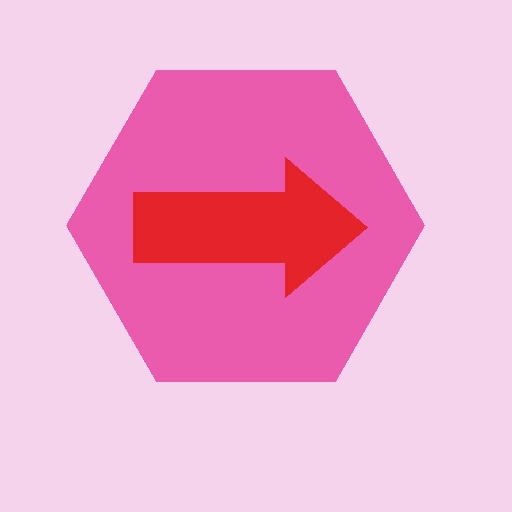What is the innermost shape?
The red arrow.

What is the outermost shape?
The pink hexagon.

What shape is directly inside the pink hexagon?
The red arrow.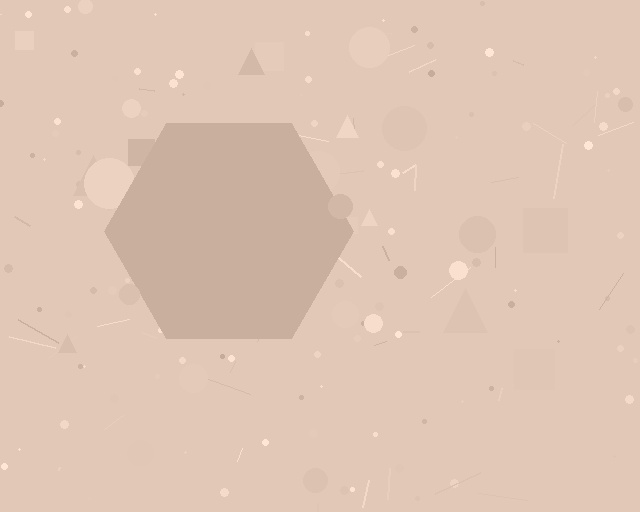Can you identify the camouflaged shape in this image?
The camouflaged shape is a hexagon.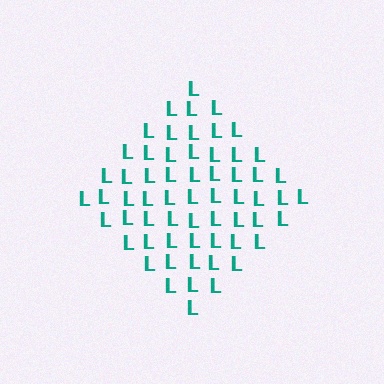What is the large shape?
The large shape is a diamond.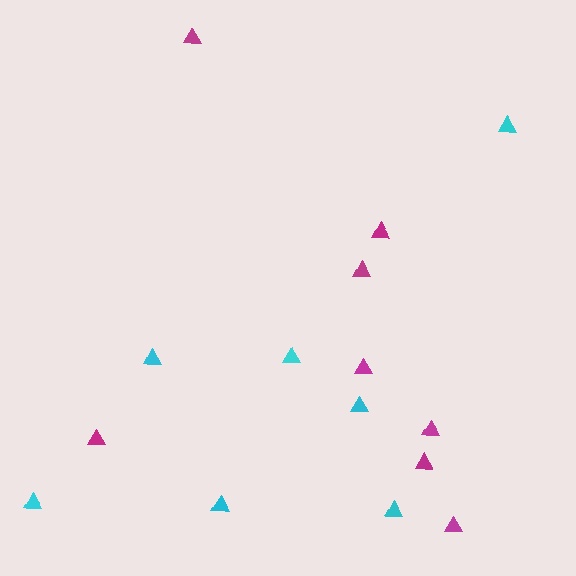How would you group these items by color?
There are 2 groups: one group of cyan triangles (7) and one group of magenta triangles (8).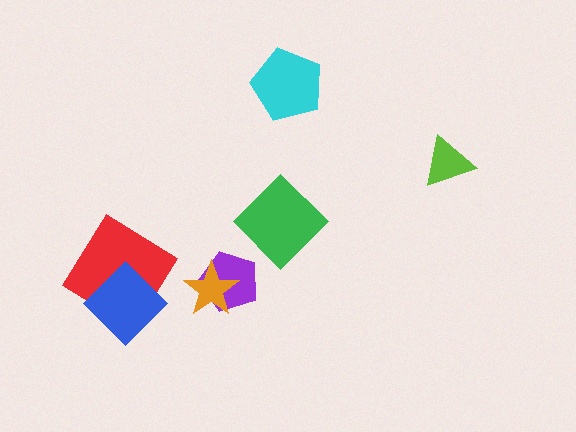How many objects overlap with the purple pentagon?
1 object overlaps with the purple pentagon.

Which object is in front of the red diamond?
The blue diamond is in front of the red diamond.